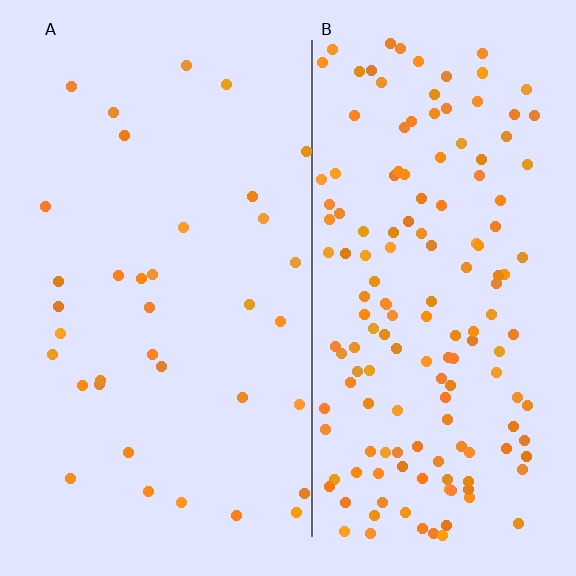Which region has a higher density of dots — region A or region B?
B (the right).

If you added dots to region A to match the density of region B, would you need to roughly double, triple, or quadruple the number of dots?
Approximately quadruple.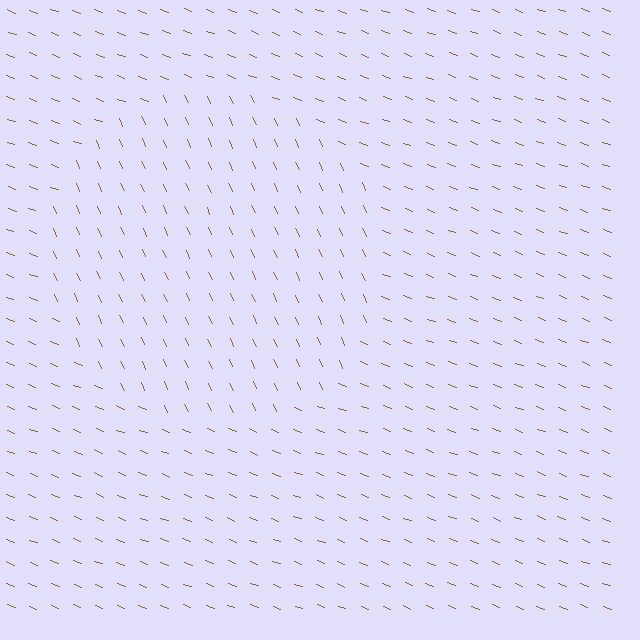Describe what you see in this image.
The image is filled with small brown line segments. A circle region in the image has lines oriented differently from the surrounding lines, creating a visible texture boundary.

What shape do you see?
I see a circle.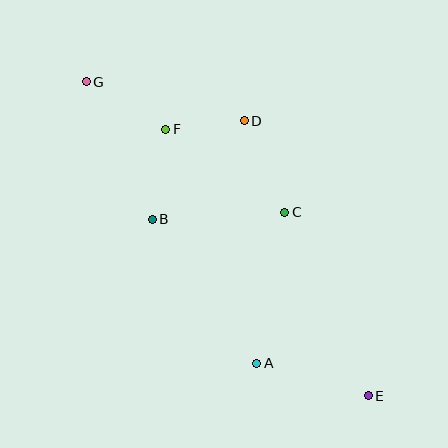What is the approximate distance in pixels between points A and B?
The distance between A and B is approximately 178 pixels.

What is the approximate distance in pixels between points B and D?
The distance between B and D is approximately 135 pixels.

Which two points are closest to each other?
Points D and F are closest to each other.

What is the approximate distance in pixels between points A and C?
The distance between A and C is approximately 154 pixels.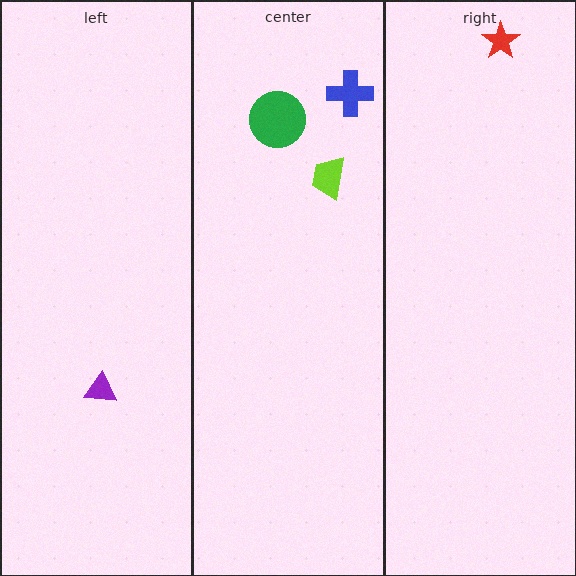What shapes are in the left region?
The purple triangle.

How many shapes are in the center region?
3.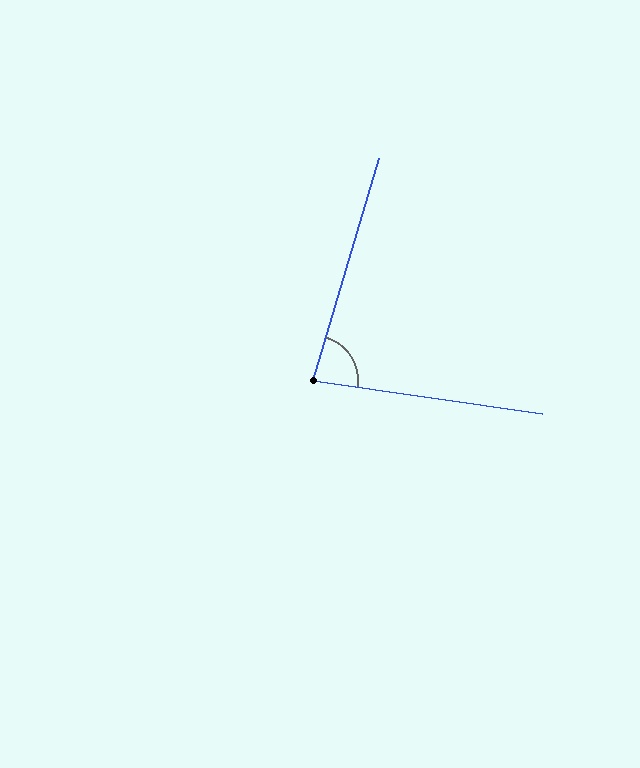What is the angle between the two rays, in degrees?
Approximately 82 degrees.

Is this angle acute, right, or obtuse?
It is acute.